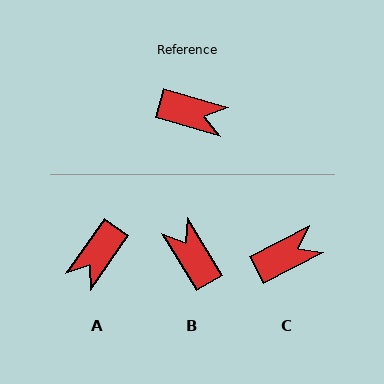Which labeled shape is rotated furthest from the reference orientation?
B, about 136 degrees away.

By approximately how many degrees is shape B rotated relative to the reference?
Approximately 136 degrees counter-clockwise.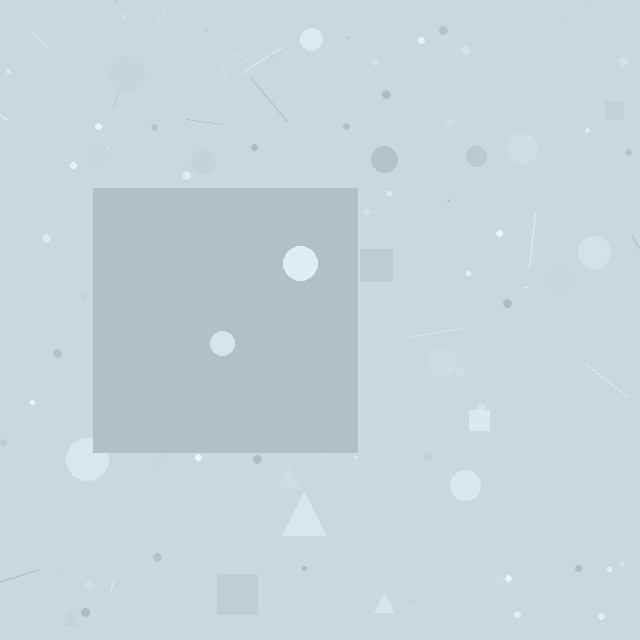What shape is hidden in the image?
A square is hidden in the image.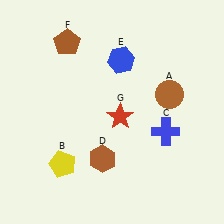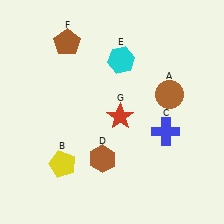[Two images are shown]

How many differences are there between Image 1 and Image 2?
There is 1 difference between the two images.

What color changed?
The hexagon (E) changed from blue in Image 1 to cyan in Image 2.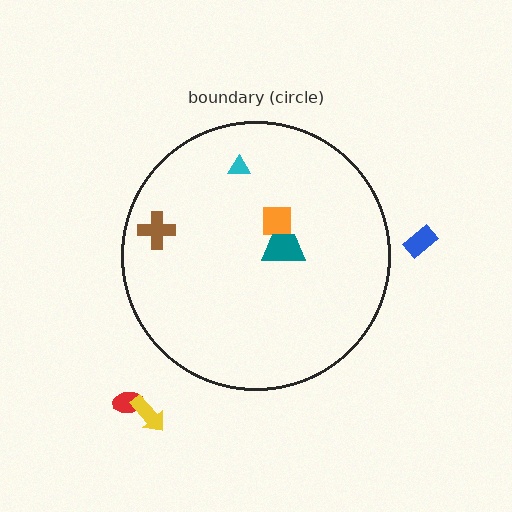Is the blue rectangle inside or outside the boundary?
Outside.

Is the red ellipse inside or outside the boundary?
Outside.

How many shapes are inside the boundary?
4 inside, 3 outside.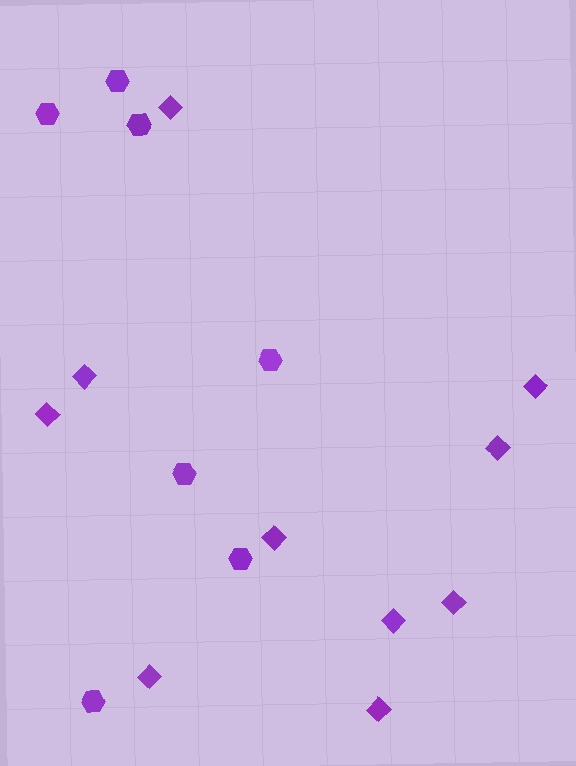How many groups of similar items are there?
There are 2 groups: one group of hexagons (7) and one group of diamonds (10).